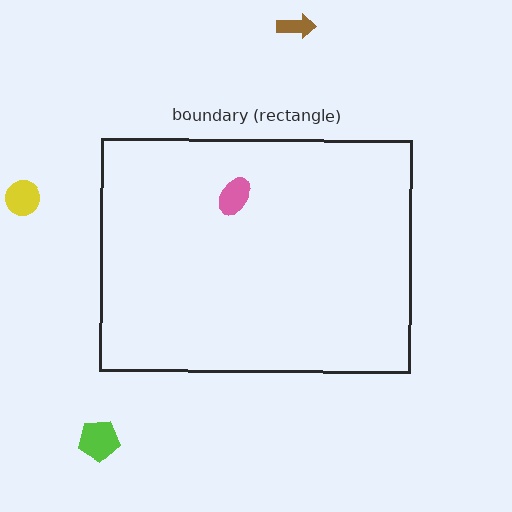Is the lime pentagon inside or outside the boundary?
Outside.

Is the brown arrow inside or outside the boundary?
Outside.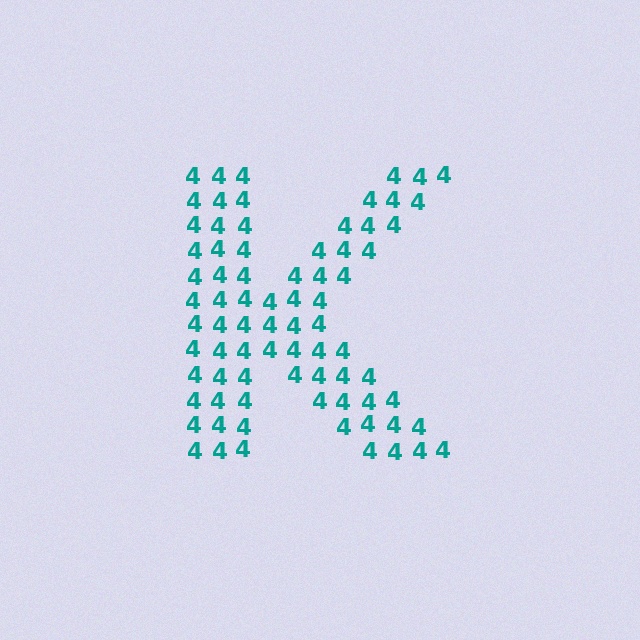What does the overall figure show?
The overall figure shows the letter K.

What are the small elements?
The small elements are digit 4's.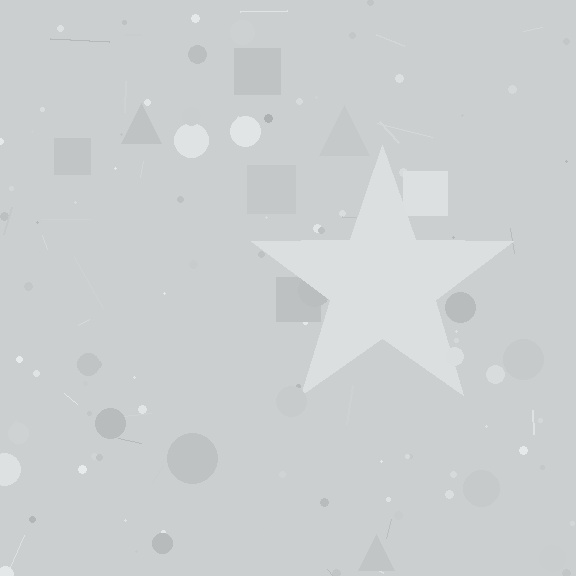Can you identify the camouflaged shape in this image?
The camouflaged shape is a star.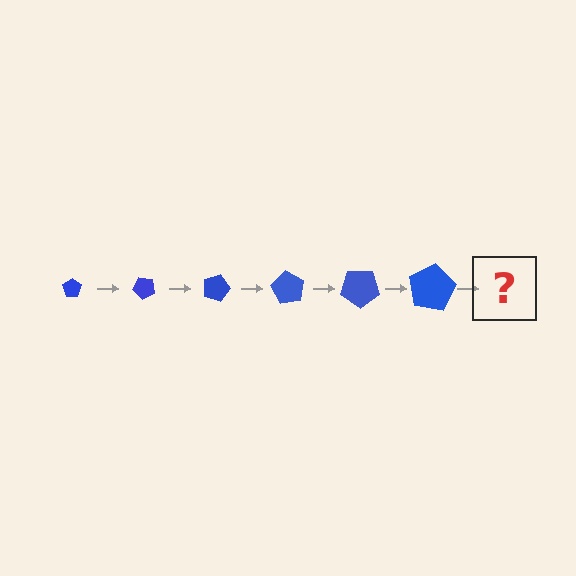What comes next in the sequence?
The next element should be a pentagon, larger than the previous one and rotated 270 degrees from the start.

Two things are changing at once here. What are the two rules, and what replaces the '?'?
The two rules are that the pentagon grows larger each step and it rotates 45 degrees each step. The '?' should be a pentagon, larger than the previous one and rotated 270 degrees from the start.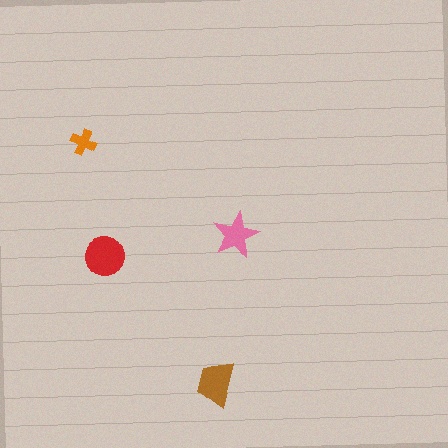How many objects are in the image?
There are 4 objects in the image.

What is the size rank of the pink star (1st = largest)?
3rd.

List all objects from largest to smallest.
The red circle, the brown trapezoid, the pink star, the orange cross.